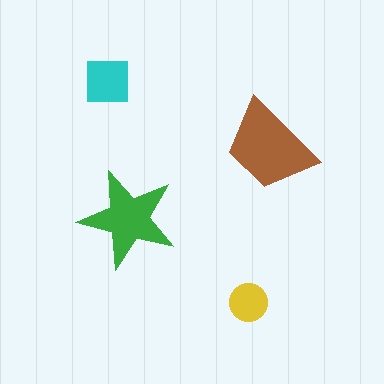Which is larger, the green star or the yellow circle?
The green star.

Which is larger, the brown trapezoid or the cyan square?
The brown trapezoid.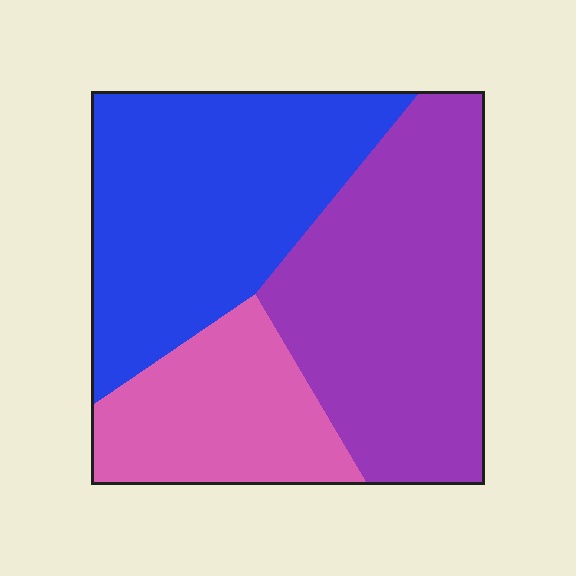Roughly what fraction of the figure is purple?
Purple takes up between a quarter and a half of the figure.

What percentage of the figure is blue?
Blue takes up about three eighths (3/8) of the figure.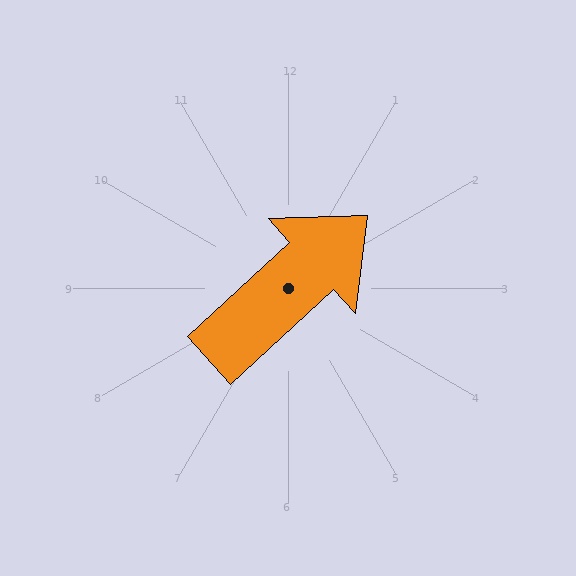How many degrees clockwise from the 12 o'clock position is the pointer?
Approximately 47 degrees.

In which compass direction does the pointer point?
Northeast.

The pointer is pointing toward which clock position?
Roughly 2 o'clock.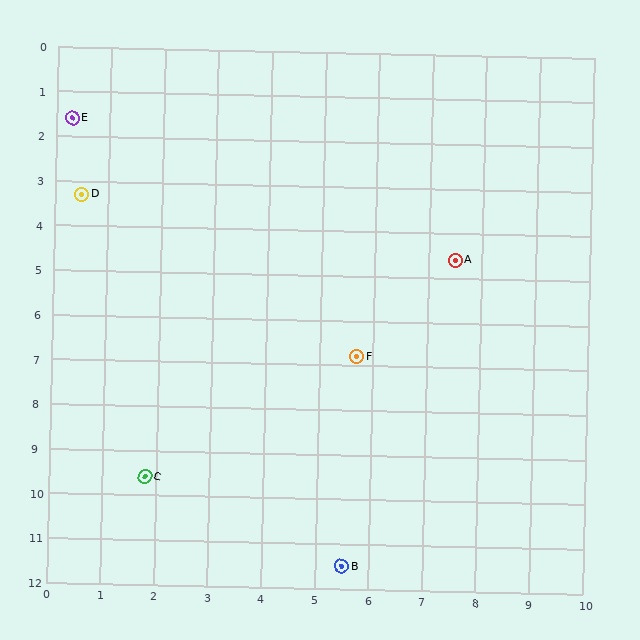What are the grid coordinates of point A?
Point A is at approximately (7.5, 4.6).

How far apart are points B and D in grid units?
Points B and D are about 9.6 grid units apart.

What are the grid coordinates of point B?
Point B is at approximately (5.5, 11.5).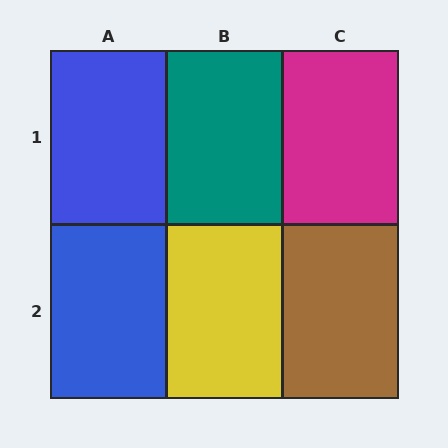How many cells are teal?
1 cell is teal.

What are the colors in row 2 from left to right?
Blue, yellow, brown.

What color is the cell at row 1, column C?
Magenta.